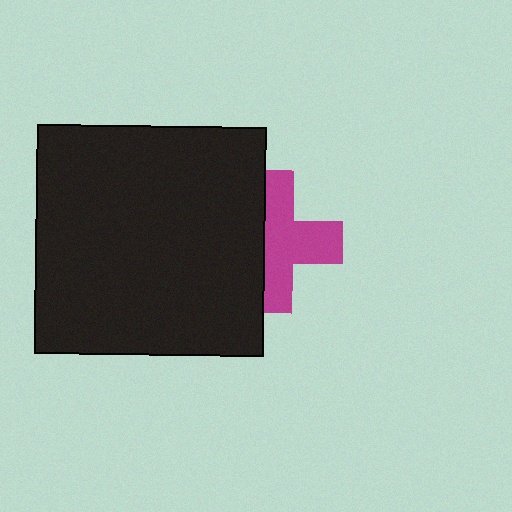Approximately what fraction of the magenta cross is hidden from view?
Roughly 42% of the magenta cross is hidden behind the black square.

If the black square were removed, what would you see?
You would see the complete magenta cross.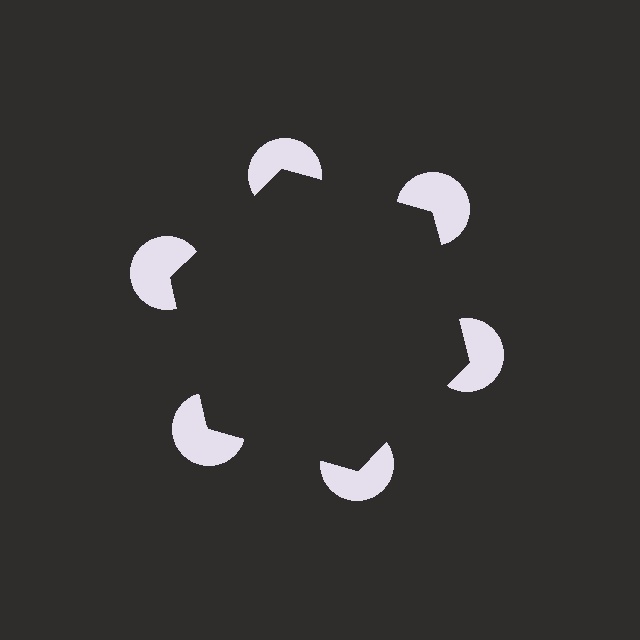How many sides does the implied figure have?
6 sides.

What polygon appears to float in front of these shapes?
An illusory hexagon — its edges are inferred from the aligned wedge cuts in the pac-man discs, not physically drawn.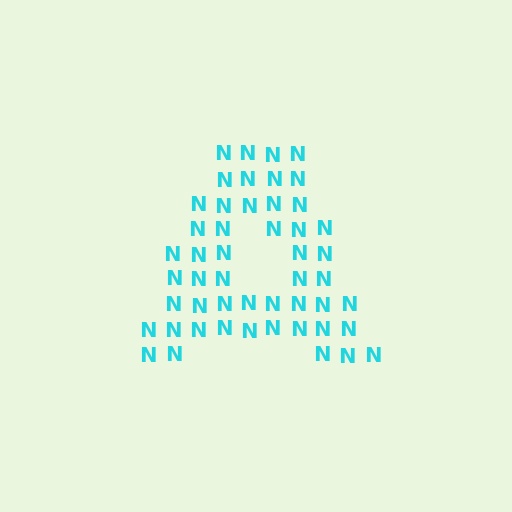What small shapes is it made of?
It is made of small letter N's.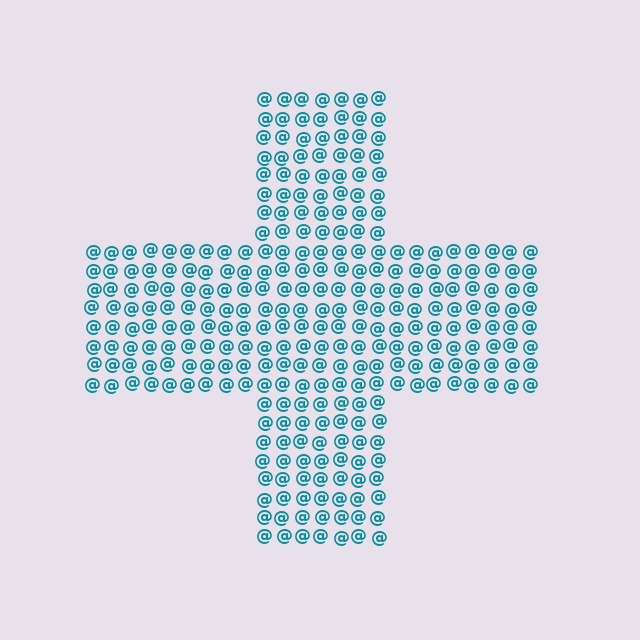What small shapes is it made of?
It is made of small at signs.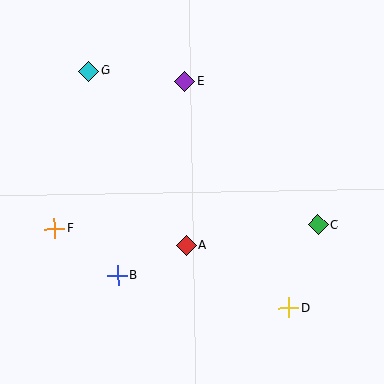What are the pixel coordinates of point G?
Point G is at (89, 71).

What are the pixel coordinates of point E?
Point E is at (185, 81).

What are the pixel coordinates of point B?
Point B is at (118, 276).